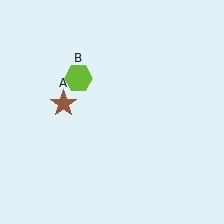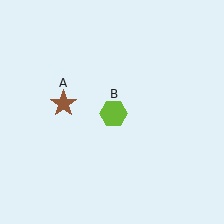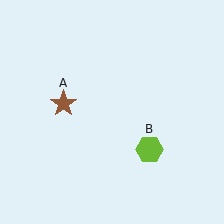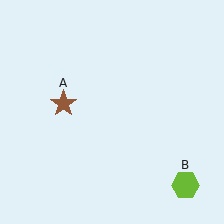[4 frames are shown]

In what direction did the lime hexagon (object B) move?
The lime hexagon (object B) moved down and to the right.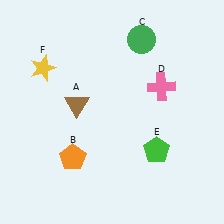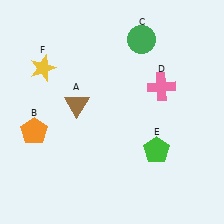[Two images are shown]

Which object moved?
The orange pentagon (B) moved left.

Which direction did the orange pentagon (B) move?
The orange pentagon (B) moved left.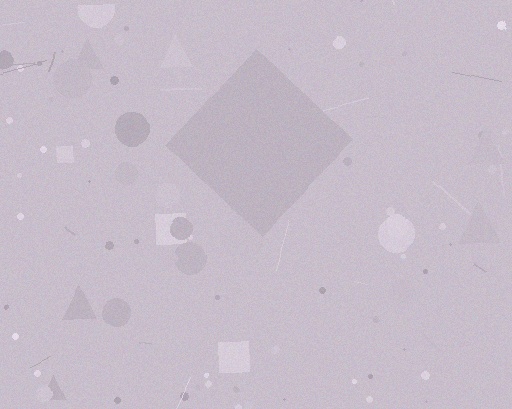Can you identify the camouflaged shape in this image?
The camouflaged shape is a diamond.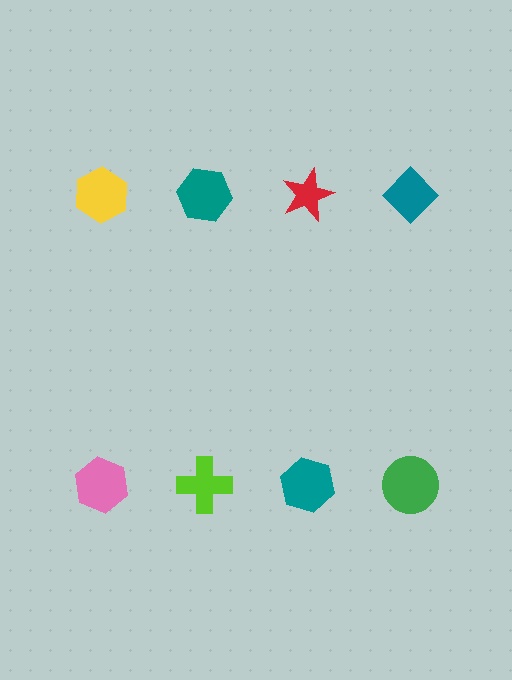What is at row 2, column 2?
A lime cross.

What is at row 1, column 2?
A teal hexagon.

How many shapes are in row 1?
4 shapes.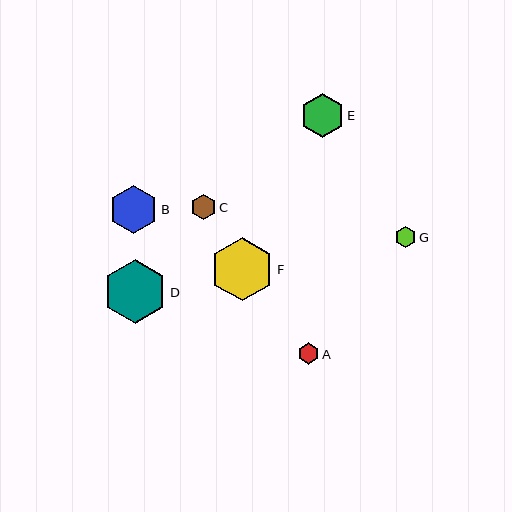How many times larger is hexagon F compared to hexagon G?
Hexagon F is approximately 3.0 times the size of hexagon G.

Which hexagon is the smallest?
Hexagon G is the smallest with a size of approximately 21 pixels.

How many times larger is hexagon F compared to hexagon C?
Hexagon F is approximately 2.5 times the size of hexagon C.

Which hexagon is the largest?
Hexagon D is the largest with a size of approximately 64 pixels.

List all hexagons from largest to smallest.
From largest to smallest: D, F, B, E, C, A, G.